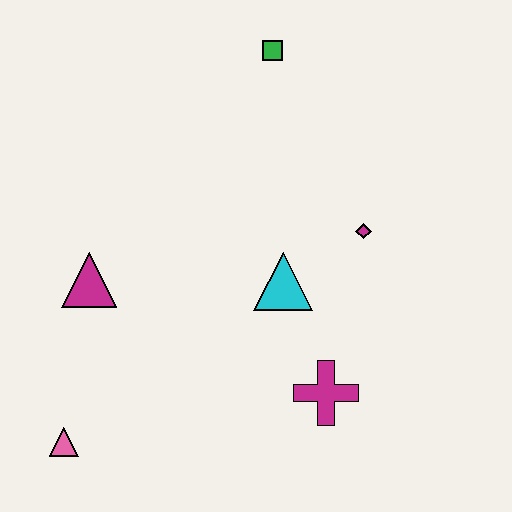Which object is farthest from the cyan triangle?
The pink triangle is farthest from the cyan triangle.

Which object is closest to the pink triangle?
The magenta triangle is closest to the pink triangle.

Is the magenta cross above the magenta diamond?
No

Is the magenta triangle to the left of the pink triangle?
No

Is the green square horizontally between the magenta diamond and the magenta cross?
No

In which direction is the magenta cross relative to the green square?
The magenta cross is below the green square.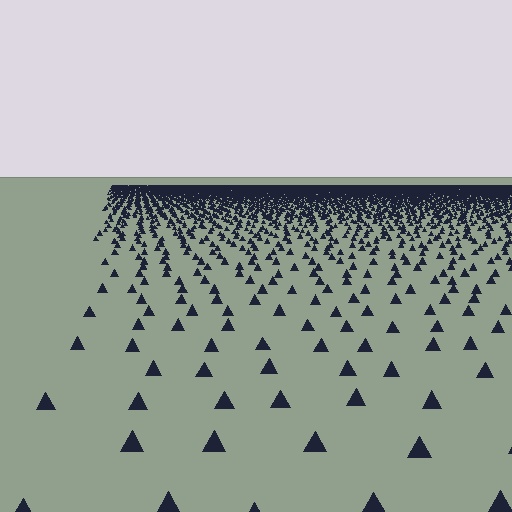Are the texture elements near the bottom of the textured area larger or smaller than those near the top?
Larger. Near the bottom, elements are closer to the viewer and appear at a bigger on-screen size.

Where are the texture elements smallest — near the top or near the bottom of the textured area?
Near the top.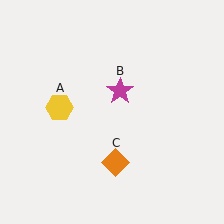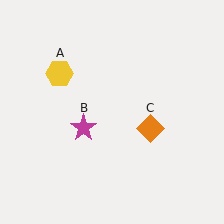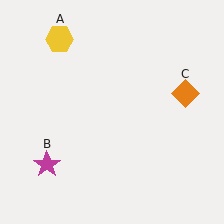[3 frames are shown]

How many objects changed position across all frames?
3 objects changed position: yellow hexagon (object A), magenta star (object B), orange diamond (object C).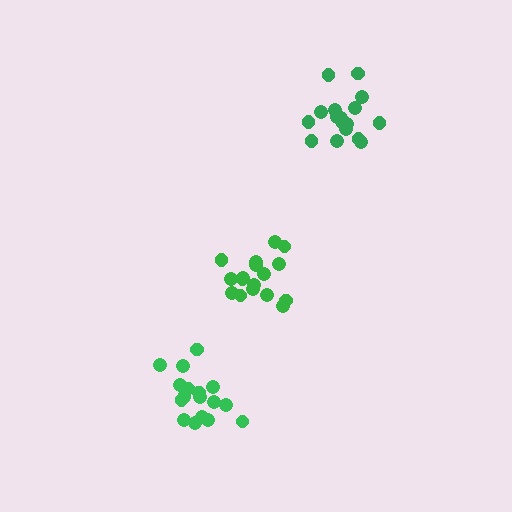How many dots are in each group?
Group 1: 17 dots, Group 2: 17 dots, Group 3: 17 dots (51 total).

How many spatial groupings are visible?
There are 3 spatial groupings.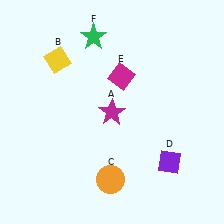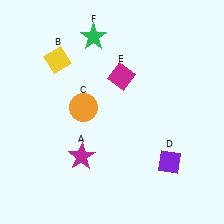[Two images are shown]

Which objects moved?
The objects that moved are: the magenta star (A), the orange circle (C).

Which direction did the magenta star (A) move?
The magenta star (A) moved down.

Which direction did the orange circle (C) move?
The orange circle (C) moved up.